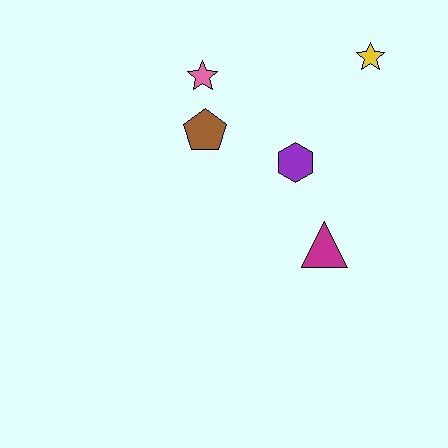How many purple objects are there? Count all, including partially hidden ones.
There is 1 purple object.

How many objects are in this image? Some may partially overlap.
There are 5 objects.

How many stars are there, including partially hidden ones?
There are 2 stars.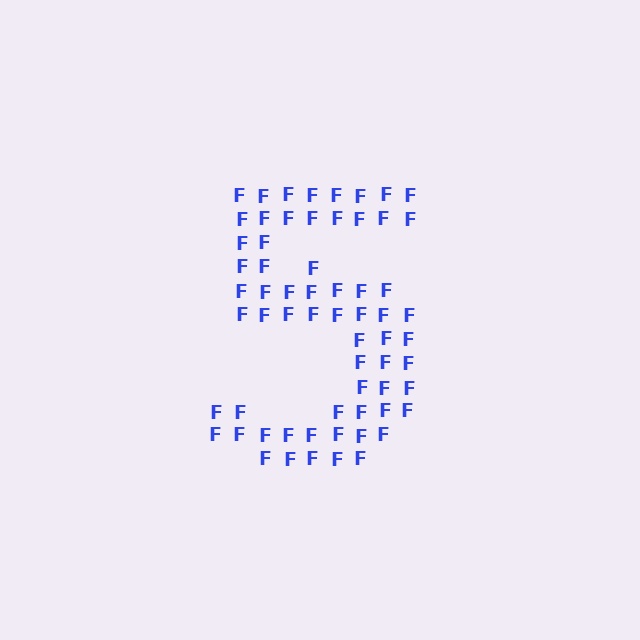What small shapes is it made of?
It is made of small letter F's.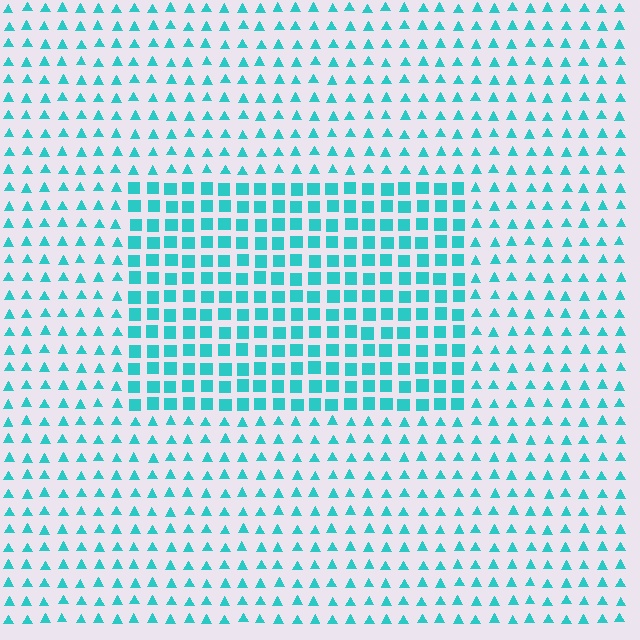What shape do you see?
I see a rectangle.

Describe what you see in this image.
The image is filled with small cyan elements arranged in a uniform grid. A rectangle-shaped region contains squares, while the surrounding area contains triangles. The boundary is defined purely by the change in element shape.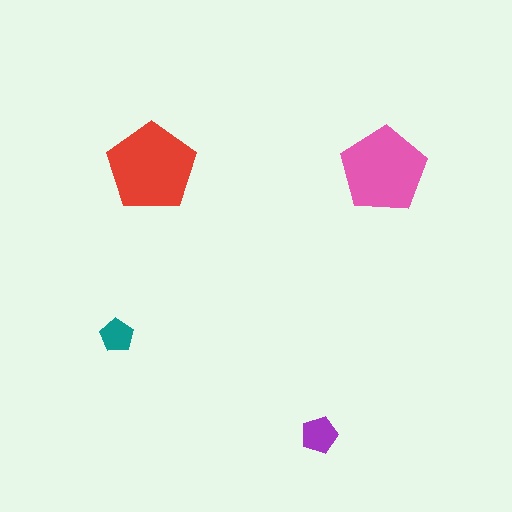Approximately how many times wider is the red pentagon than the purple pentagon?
About 2.5 times wider.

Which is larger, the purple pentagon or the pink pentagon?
The pink one.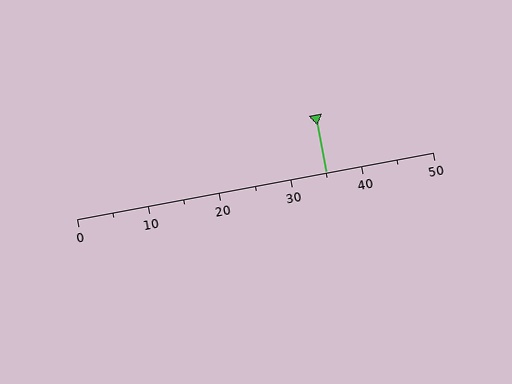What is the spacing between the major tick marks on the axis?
The major ticks are spaced 10 apart.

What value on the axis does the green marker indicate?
The marker indicates approximately 35.